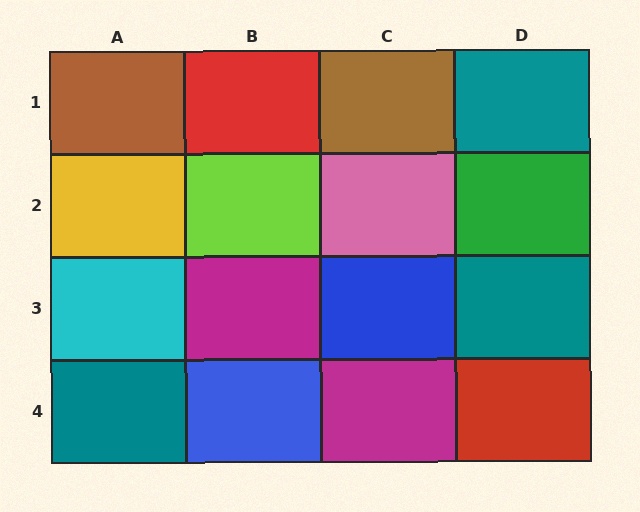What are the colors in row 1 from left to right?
Brown, red, brown, teal.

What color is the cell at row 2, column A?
Yellow.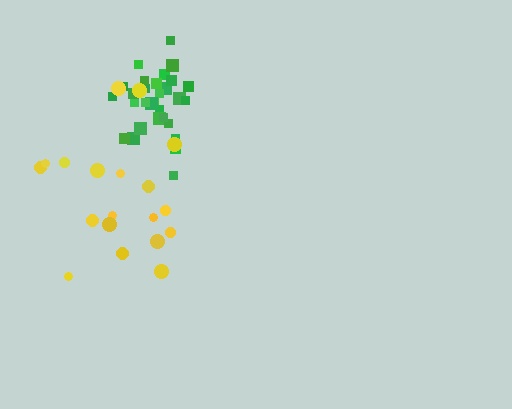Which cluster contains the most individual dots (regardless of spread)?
Green (30).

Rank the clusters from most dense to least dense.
green, yellow.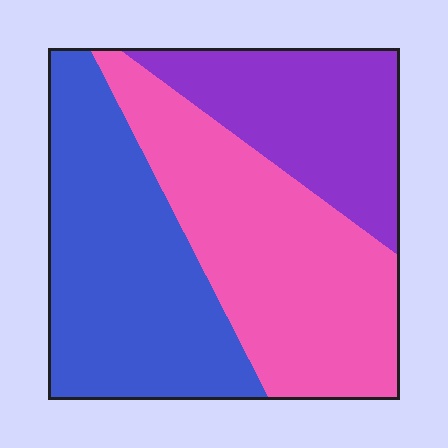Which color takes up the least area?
Purple, at roughly 25%.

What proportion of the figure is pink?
Pink takes up about two fifths (2/5) of the figure.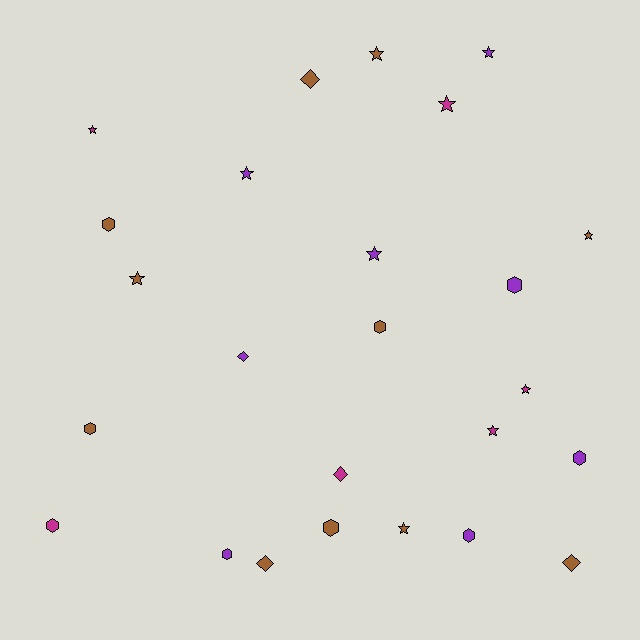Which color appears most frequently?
Brown, with 11 objects.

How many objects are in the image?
There are 25 objects.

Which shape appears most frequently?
Star, with 11 objects.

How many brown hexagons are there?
There are 4 brown hexagons.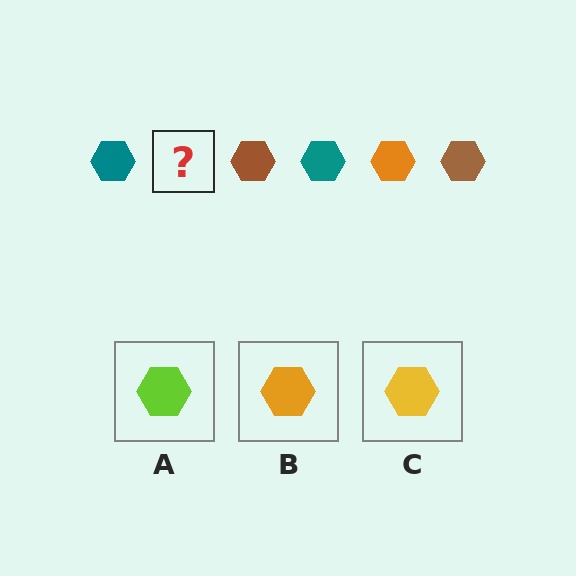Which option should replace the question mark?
Option B.